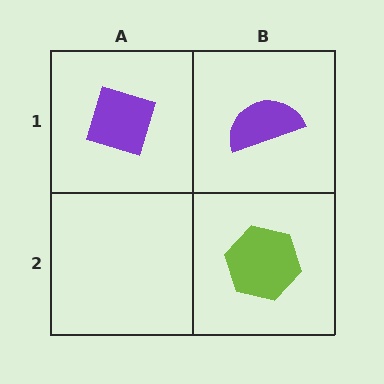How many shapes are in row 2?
1 shape.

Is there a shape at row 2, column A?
No, that cell is empty.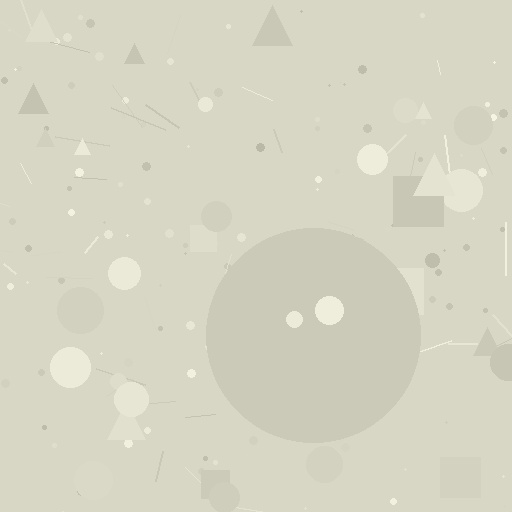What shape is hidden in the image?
A circle is hidden in the image.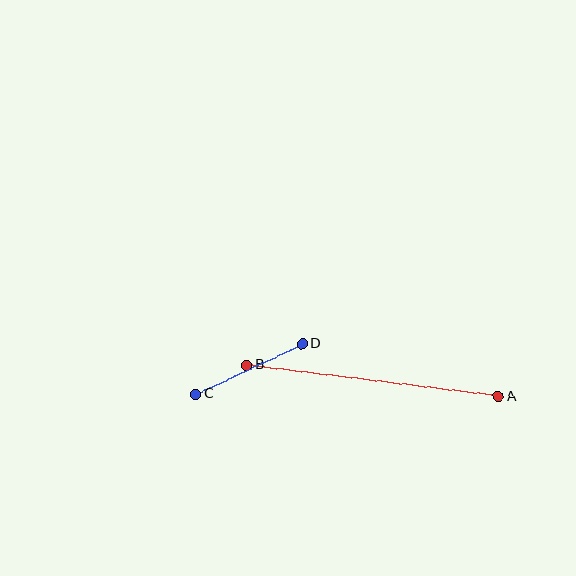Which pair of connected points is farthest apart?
Points A and B are farthest apart.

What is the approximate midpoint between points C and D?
The midpoint is at approximately (249, 369) pixels.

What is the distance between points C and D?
The distance is approximately 118 pixels.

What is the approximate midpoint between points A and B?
The midpoint is at approximately (373, 381) pixels.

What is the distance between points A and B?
The distance is approximately 254 pixels.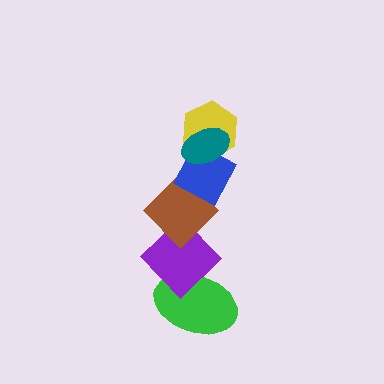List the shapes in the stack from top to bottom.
From top to bottom: the teal ellipse, the yellow hexagon, the blue diamond, the brown diamond, the purple diamond, the green ellipse.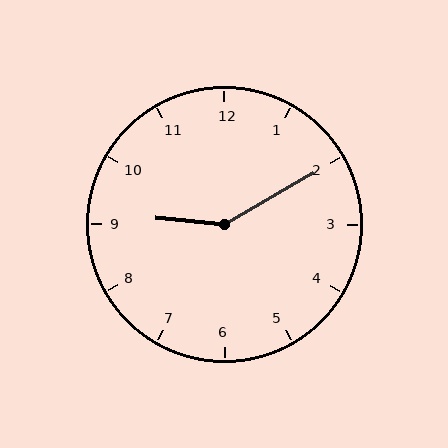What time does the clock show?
9:10.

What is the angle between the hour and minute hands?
Approximately 145 degrees.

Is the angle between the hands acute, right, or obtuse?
It is obtuse.